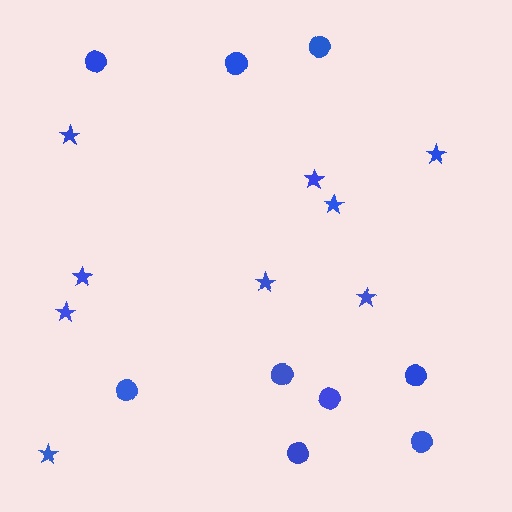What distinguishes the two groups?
There are 2 groups: one group of circles (9) and one group of stars (9).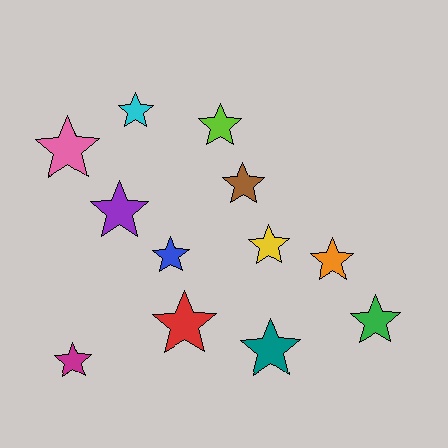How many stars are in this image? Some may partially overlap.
There are 12 stars.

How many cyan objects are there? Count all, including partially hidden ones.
There is 1 cyan object.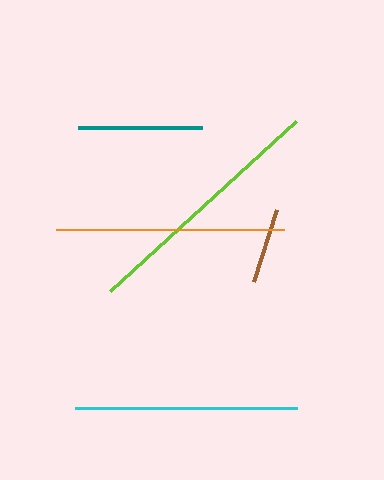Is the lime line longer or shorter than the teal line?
The lime line is longer than the teal line.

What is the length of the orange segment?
The orange segment is approximately 227 pixels long.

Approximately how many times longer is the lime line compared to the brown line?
The lime line is approximately 3.3 times the length of the brown line.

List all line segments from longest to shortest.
From longest to shortest: lime, orange, cyan, teal, brown.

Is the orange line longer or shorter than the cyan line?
The orange line is longer than the cyan line.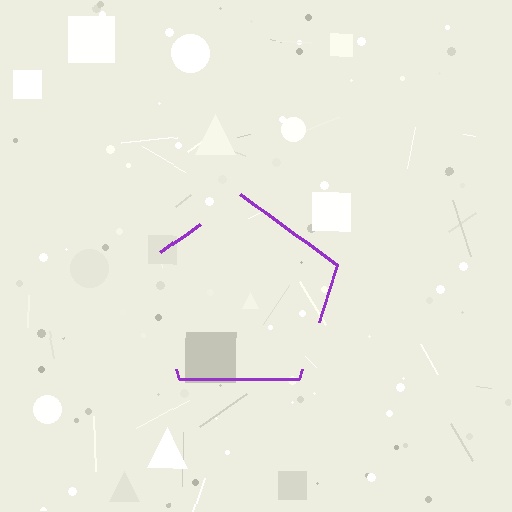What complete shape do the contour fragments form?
The contour fragments form a pentagon.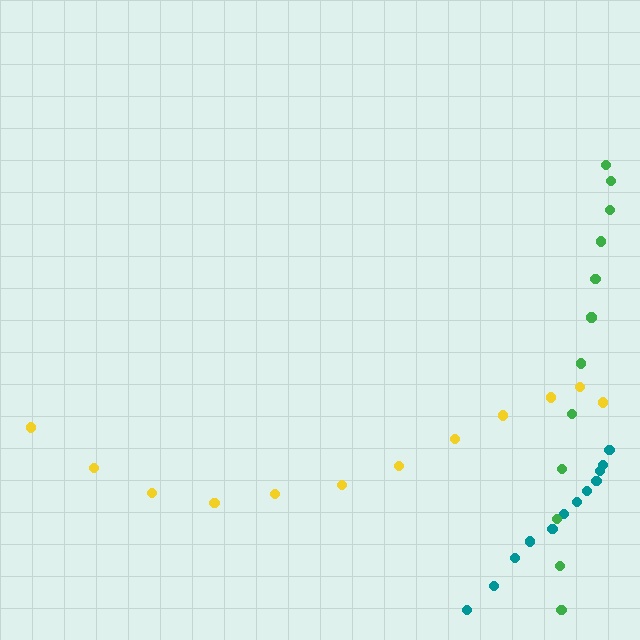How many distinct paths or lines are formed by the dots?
There are 3 distinct paths.